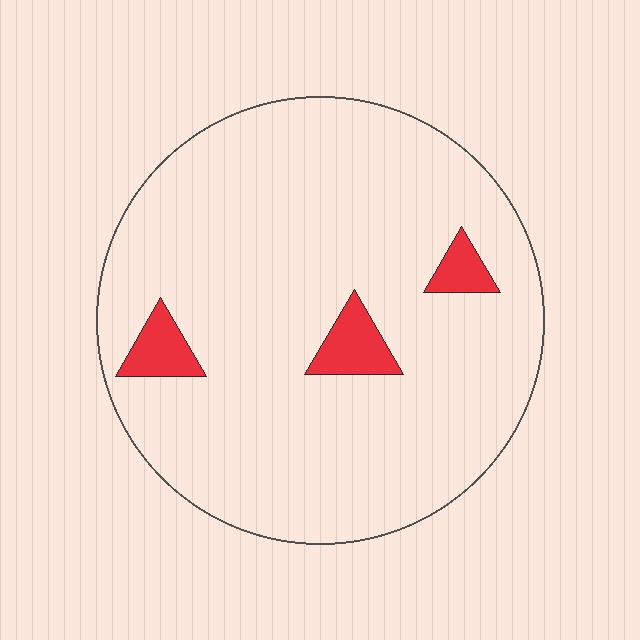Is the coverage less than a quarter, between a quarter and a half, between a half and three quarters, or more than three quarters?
Less than a quarter.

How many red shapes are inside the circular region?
3.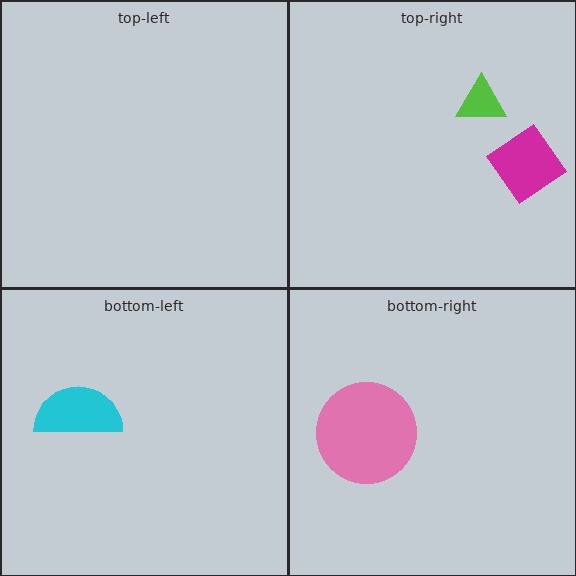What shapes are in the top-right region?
The lime triangle, the magenta diamond.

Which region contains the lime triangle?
The top-right region.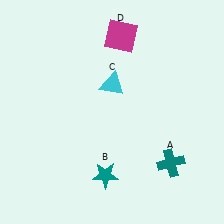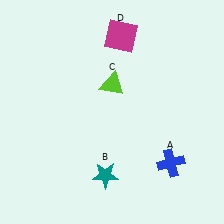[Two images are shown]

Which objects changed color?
A changed from teal to blue. C changed from cyan to lime.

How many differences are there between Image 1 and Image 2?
There are 2 differences between the two images.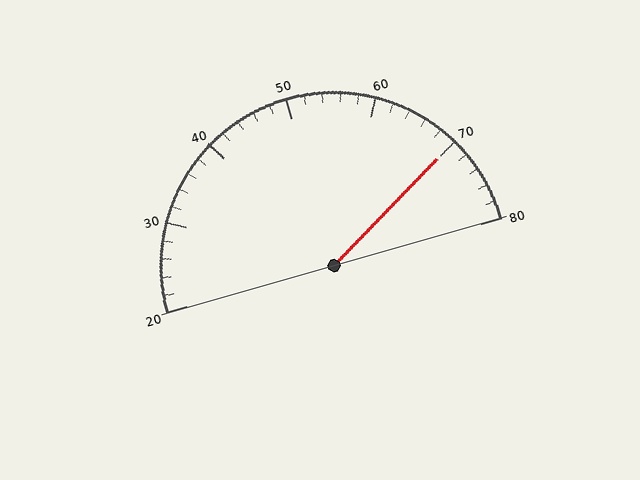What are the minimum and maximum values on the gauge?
The gauge ranges from 20 to 80.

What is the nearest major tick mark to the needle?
The nearest major tick mark is 70.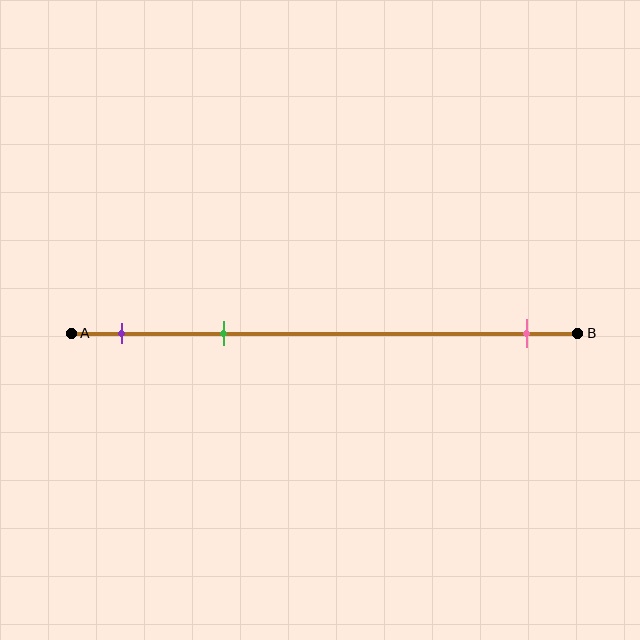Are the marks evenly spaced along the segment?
No, the marks are not evenly spaced.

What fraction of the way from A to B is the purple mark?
The purple mark is approximately 10% (0.1) of the way from A to B.